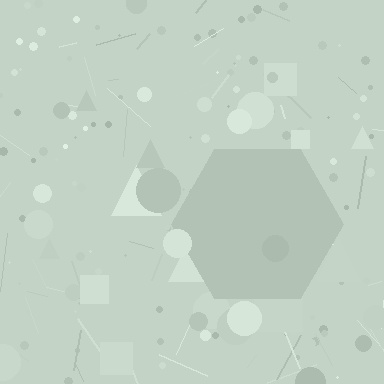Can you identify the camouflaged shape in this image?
The camouflaged shape is a hexagon.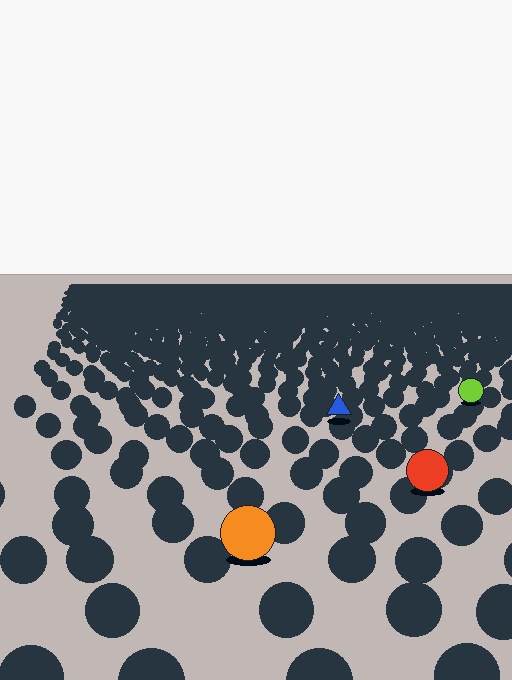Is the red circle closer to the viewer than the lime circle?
Yes. The red circle is closer — you can tell from the texture gradient: the ground texture is coarser near it.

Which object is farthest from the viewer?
The lime circle is farthest from the viewer. It appears smaller and the ground texture around it is denser.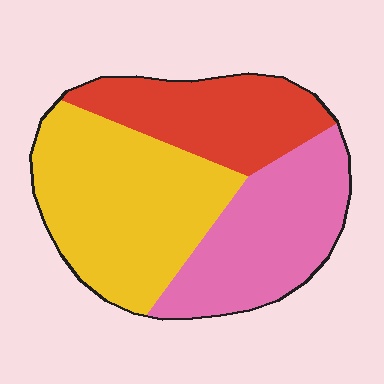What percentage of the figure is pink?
Pink takes up between a quarter and a half of the figure.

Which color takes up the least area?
Red, at roughly 25%.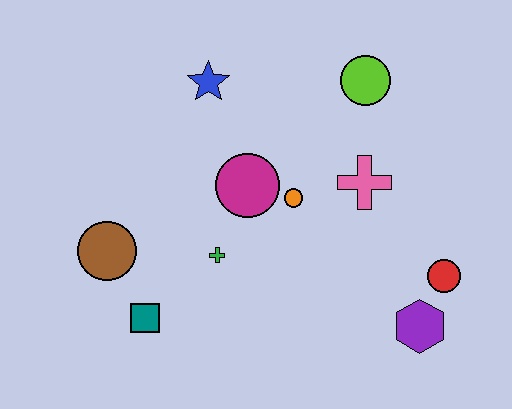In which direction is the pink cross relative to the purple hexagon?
The pink cross is above the purple hexagon.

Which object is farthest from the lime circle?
The teal square is farthest from the lime circle.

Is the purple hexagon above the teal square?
No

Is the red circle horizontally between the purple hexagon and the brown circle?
No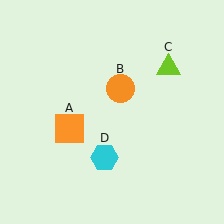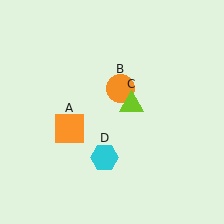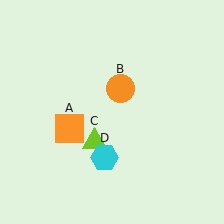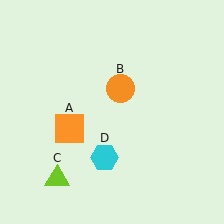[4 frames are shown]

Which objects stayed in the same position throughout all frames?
Orange square (object A) and orange circle (object B) and cyan hexagon (object D) remained stationary.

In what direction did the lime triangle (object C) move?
The lime triangle (object C) moved down and to the left.